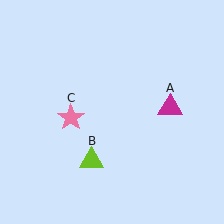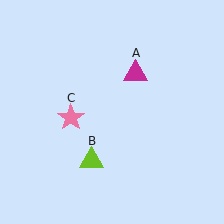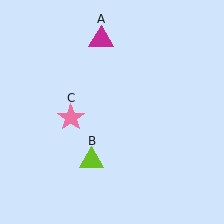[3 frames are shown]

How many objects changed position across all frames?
1 object changed position: magenta triangle (object A).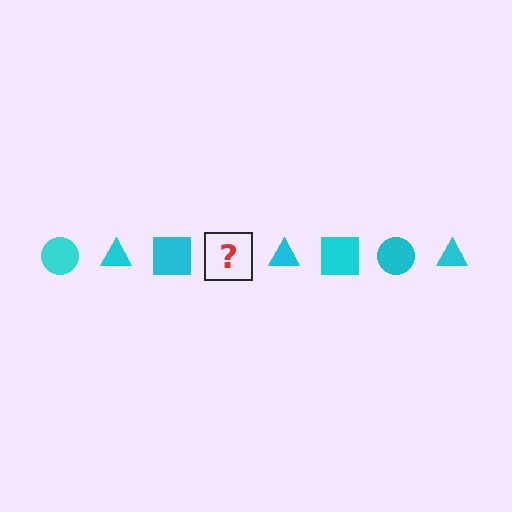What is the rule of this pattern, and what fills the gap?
The rule is that the pattern cycles through circle, triangle, square shapes in cyan. The gap should be filled with a cyan circle.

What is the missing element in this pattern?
The missing element is a cyan circle.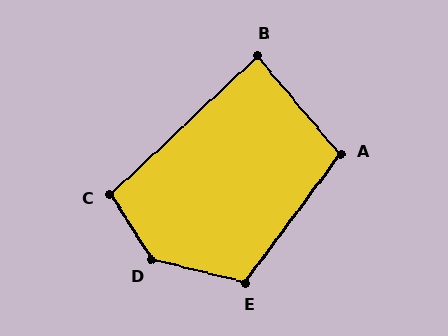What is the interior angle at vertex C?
Approximately 101 degrees (obtuse).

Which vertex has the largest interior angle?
D, at approximately 136 degrees.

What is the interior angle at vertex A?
Approximately 104 degrees (obtuse).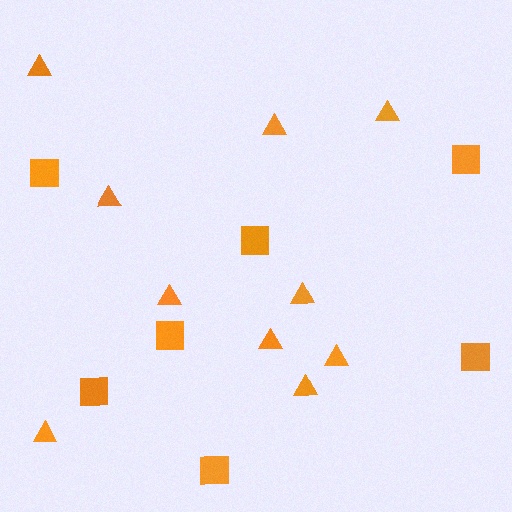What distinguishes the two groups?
There are 2 groups: one group of triangles (10) and one group of squares (7).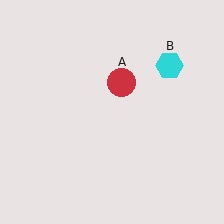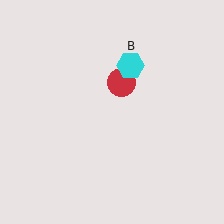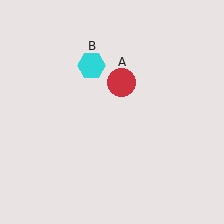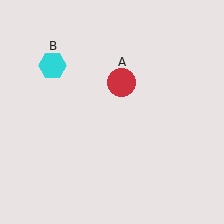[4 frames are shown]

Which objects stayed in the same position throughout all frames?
Red circle (object A) remained stationary.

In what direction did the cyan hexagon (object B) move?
The cyan hexagon (object B) moved left.